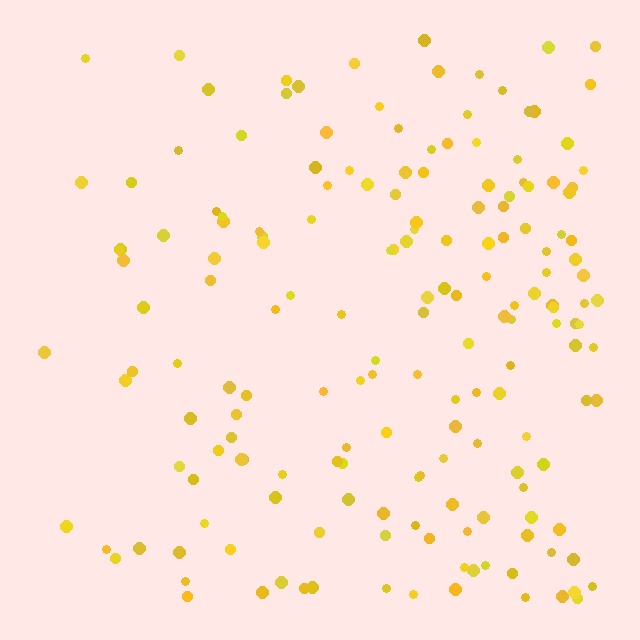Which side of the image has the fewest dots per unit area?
The left.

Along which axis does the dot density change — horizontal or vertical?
Horizontal.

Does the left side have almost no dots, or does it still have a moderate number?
Still a moderate number, just noticeably fewer than the right.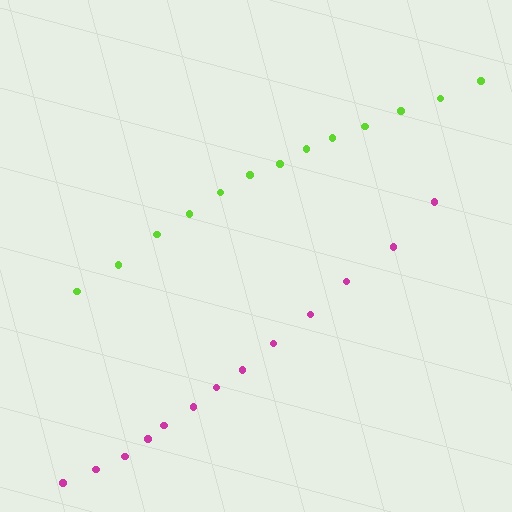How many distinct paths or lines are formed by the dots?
There are 2 distinct paths.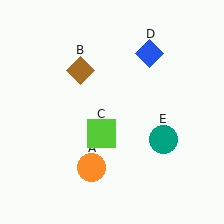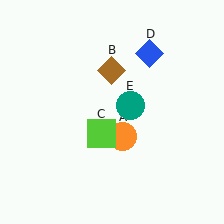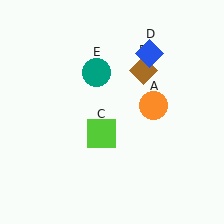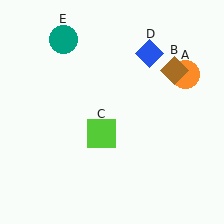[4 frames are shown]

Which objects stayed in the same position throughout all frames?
Lime square (object C) and blue diamond (object D) remained stationary.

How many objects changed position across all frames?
3 objects changed position: orange circle (object A), brown diamond (object B), teal circle (object E).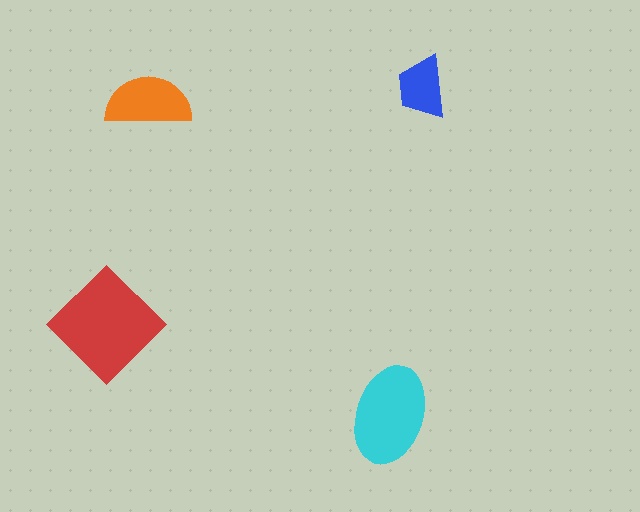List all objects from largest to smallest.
The red diamond, the cyan ellipse, the orange semicircle, the blue trapezoid.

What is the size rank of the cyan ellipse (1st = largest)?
2nd.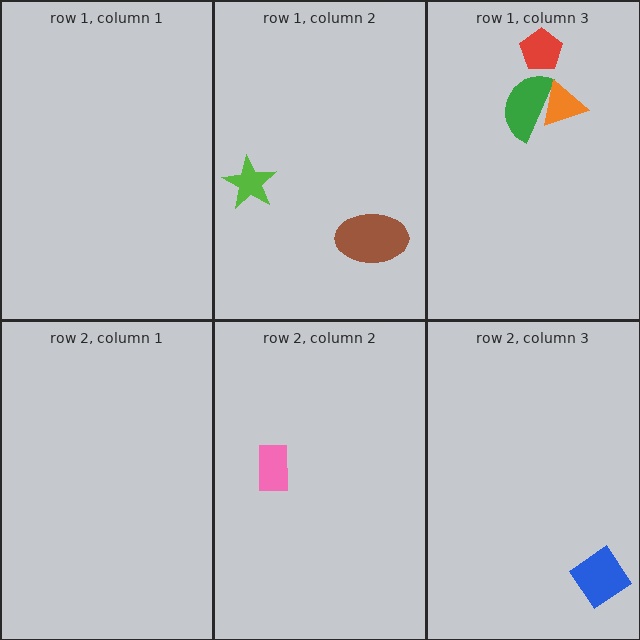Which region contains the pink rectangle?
The row 2, column 2 region.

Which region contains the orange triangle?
The row 1, column 3 region.